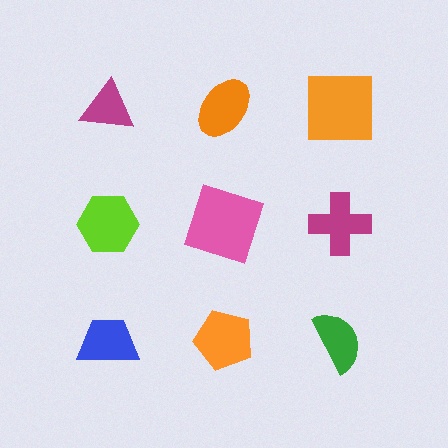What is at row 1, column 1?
A magenta triangle.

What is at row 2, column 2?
A pink square.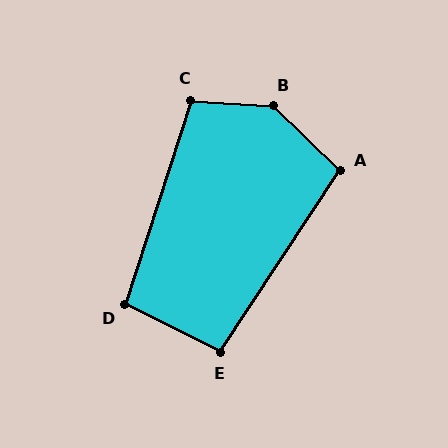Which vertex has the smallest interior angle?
E, at approximately 97 degrees.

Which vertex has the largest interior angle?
B, at approximately 140 degrees.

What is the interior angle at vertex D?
Approximately 98 degrees (obtuse).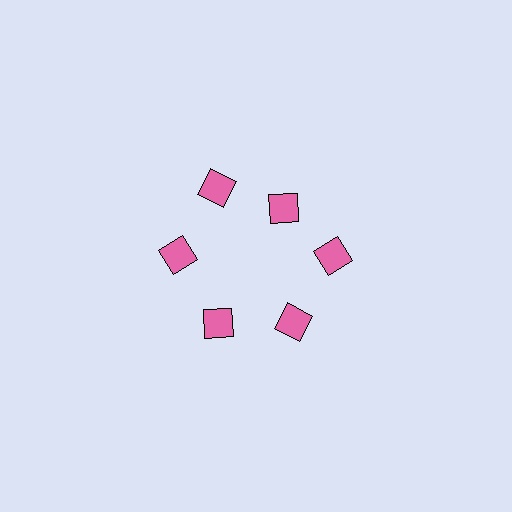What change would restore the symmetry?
The symmetry would be restored by moving it outward, back onto the ring so that all 6 squares sit at equal angles and equal distance from the center.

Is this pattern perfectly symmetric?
No. The 6 pink squares are arranged in a ring, but one element near the 1 o'clock position is pulled inward toward the center, breaking the 6-fold rotational symmetry.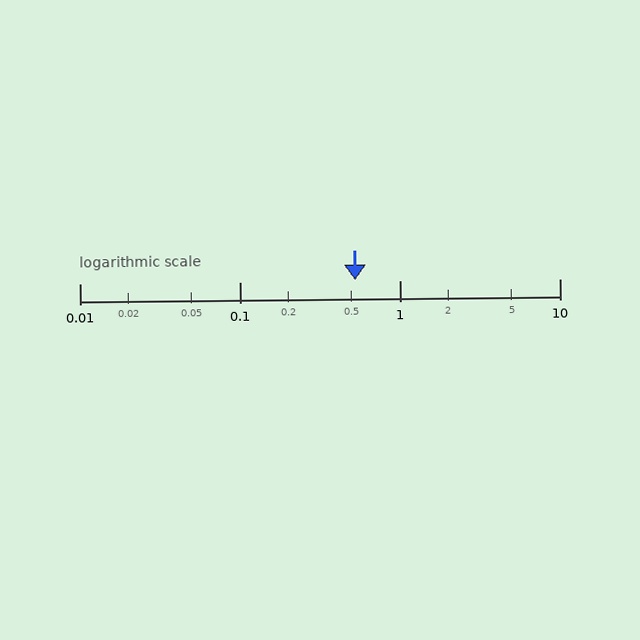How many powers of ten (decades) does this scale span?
The scale spans 3 decades, from 0.01 to 10.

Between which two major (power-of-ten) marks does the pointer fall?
The pointer is between 0.1 and 1.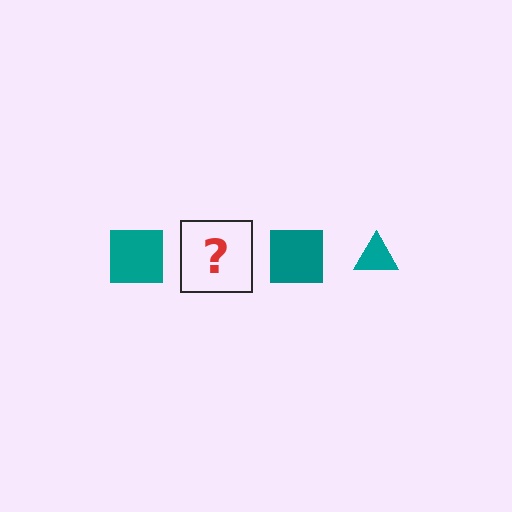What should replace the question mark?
The question mark should be replaced with a teal triangle.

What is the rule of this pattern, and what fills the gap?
The rule is that the pattern cycles through square, triangle shapes in teal. The gap should be filled with a teal triangle.